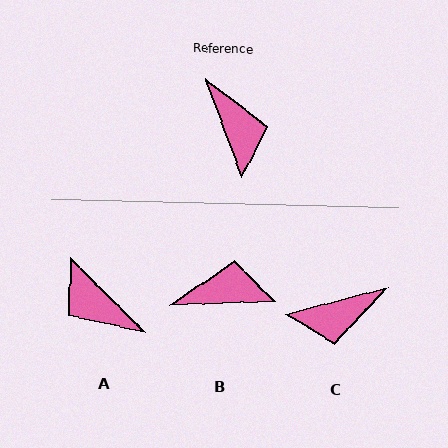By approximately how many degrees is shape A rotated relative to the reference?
Approximately 156 degrees clockwise.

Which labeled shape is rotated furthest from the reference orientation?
A, about 156 degrees away.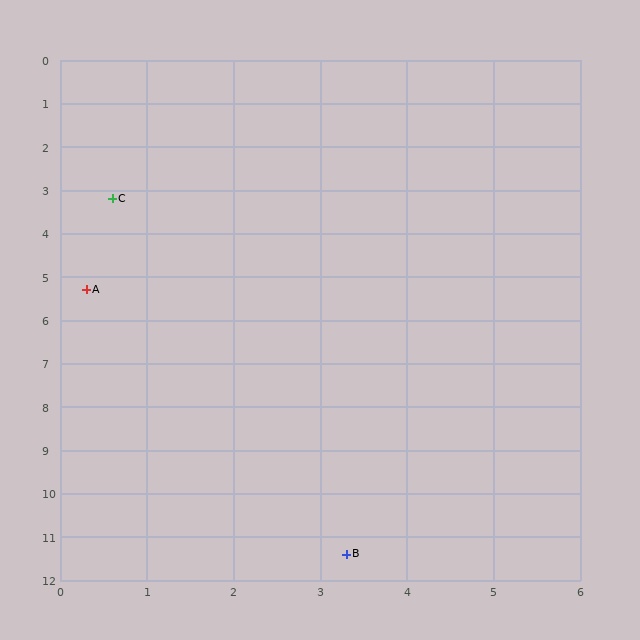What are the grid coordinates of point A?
Point A is at approximately (0.3, 5.3).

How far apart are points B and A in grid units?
Points B and A are about 6.8 grid units apart.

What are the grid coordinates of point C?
Point C is at approximately (0.6, 3.2).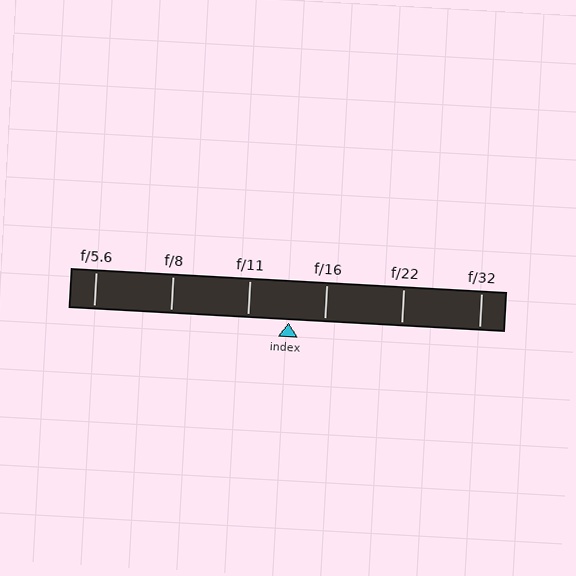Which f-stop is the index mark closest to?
The index mark is closest to f/16.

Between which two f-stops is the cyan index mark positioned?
The index mark is between f/11 and f/16.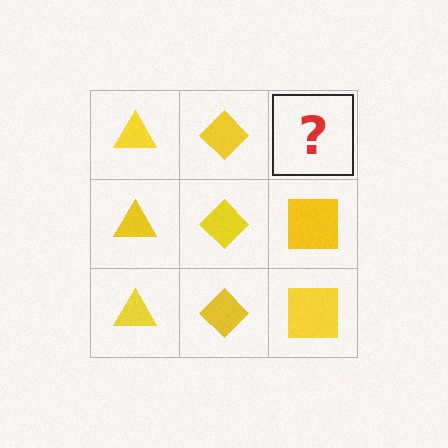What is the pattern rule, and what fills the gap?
The rule is that each column has a consistent shape. The gap should be filled with a yellow square.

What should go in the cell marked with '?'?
The missing cell should contain a yellow square.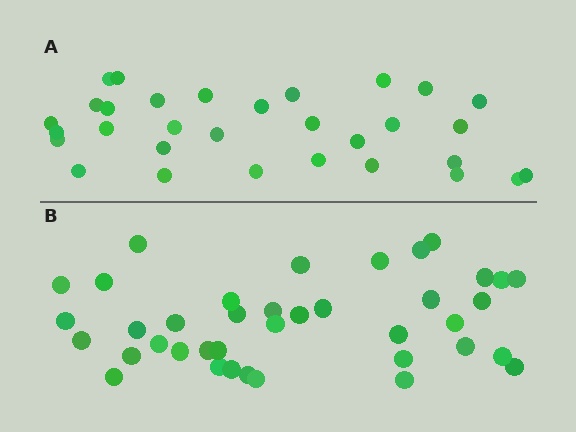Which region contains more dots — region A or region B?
Region B (the bottom region) has more dots.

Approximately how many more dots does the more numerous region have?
Region B has roughly 8 or so more dots than region A.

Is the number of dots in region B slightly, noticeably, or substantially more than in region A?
Region B has noticeably more, but not dramatically so. The ratio is roughly 1.3 to 1.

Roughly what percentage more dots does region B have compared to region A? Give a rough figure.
About 25% more.